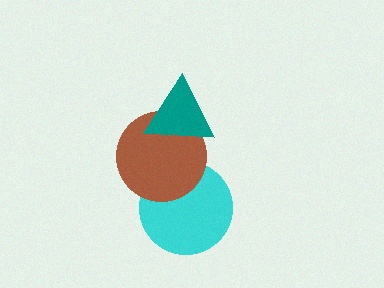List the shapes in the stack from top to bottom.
From top to bottom: the teal triangle, the brown circle, the cyan circle.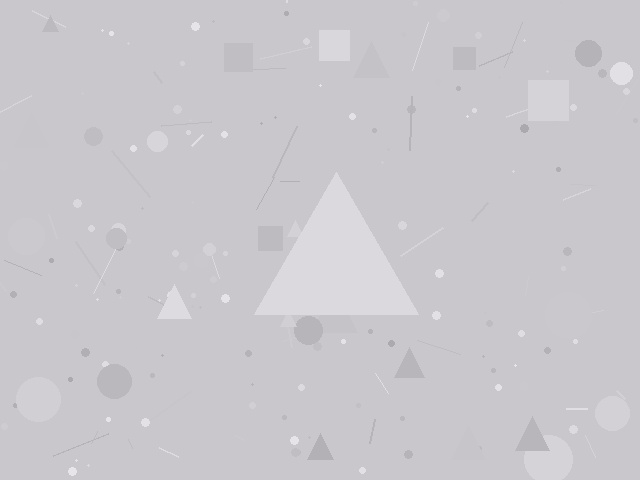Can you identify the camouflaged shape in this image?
The camouflaged shape is a triangle.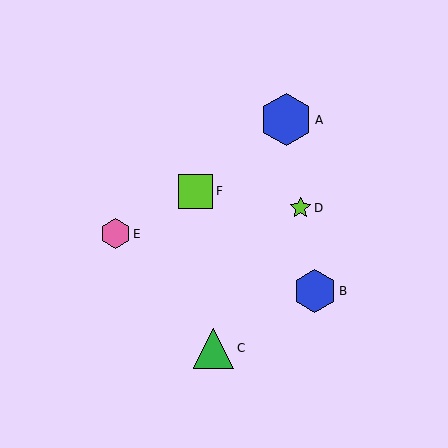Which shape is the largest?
The blue hexagon (labeled A) is the largest.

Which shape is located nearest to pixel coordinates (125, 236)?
The pink hexagon (labeled E) at (115, 234) is nearest to that location.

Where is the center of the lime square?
The center of the lime square is at (195, 191).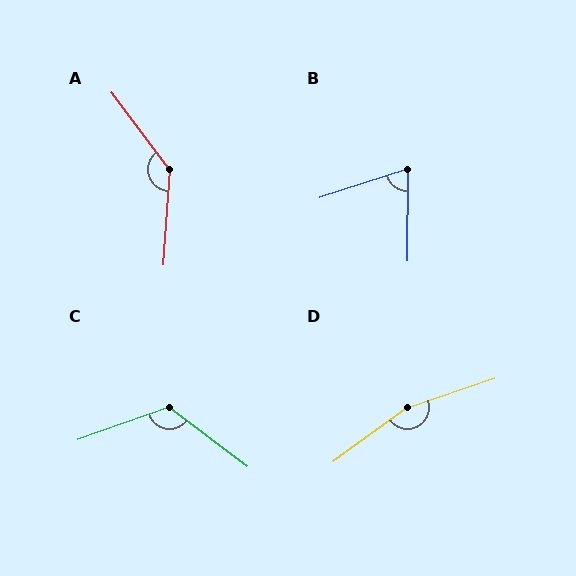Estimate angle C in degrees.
Approximately 123 degrees.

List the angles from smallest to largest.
B (72°), C (123°), A (139°), D (163°).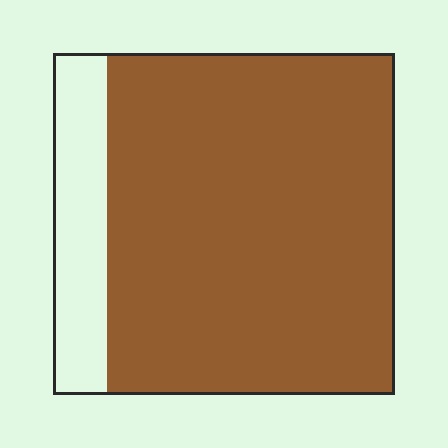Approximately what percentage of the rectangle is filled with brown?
Approximately 85%.